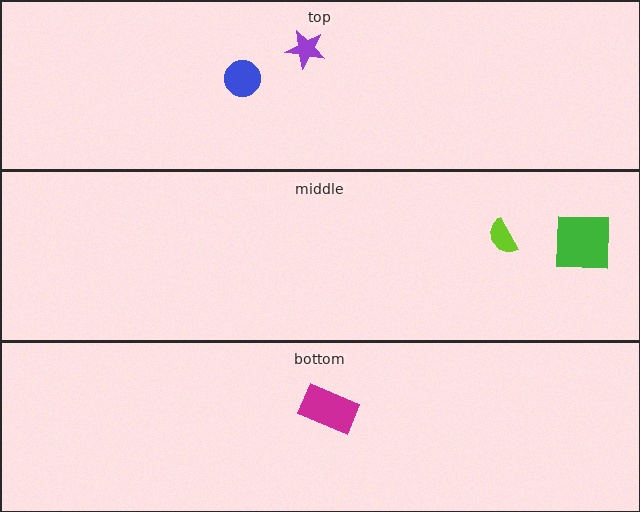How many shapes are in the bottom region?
1.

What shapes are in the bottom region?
The magenta rectangle.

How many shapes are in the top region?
2.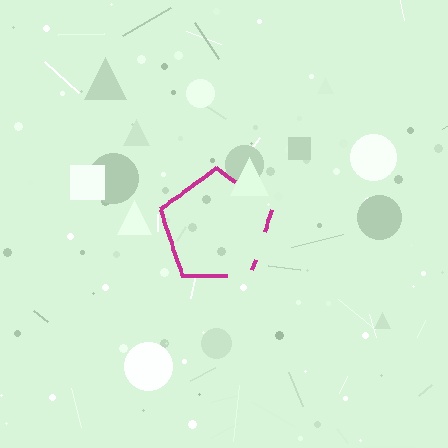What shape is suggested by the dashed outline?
The dashed outline suggests a pentagon.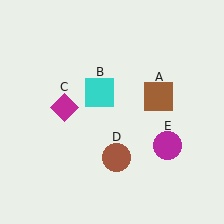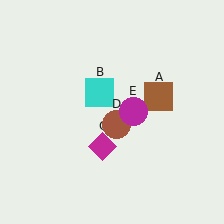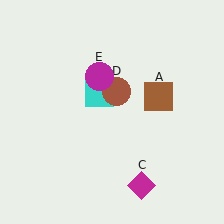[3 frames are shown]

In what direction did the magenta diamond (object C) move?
The magenta diamond (object C) moved down and to the right.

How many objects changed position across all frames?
3 objects changed position: magenta diamond (object C), brown circle (object D), magenta circle (object E).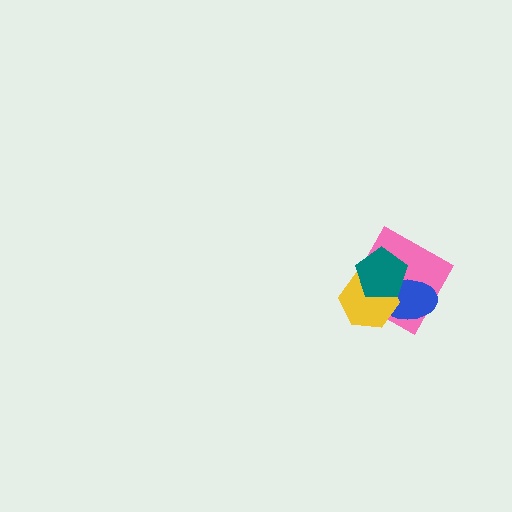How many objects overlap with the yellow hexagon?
3 objects overlap with the yellow hexagon.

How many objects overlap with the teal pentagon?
3 objects overlap with the teal pentagon.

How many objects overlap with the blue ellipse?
3 objects overlap with the blue ellipse.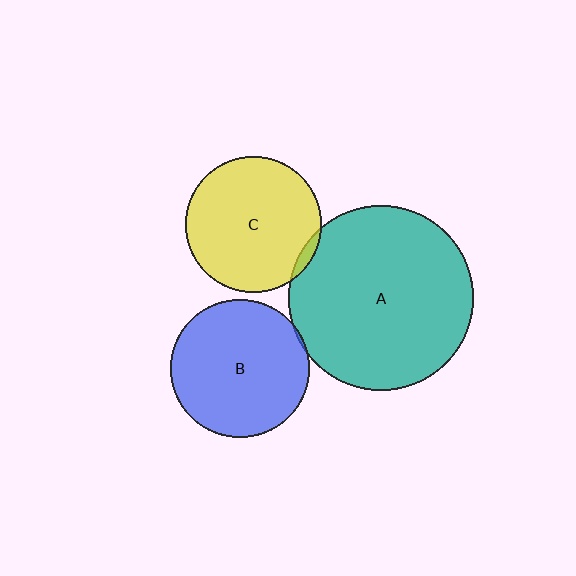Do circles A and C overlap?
Yes.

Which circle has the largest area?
Circle A (teal).